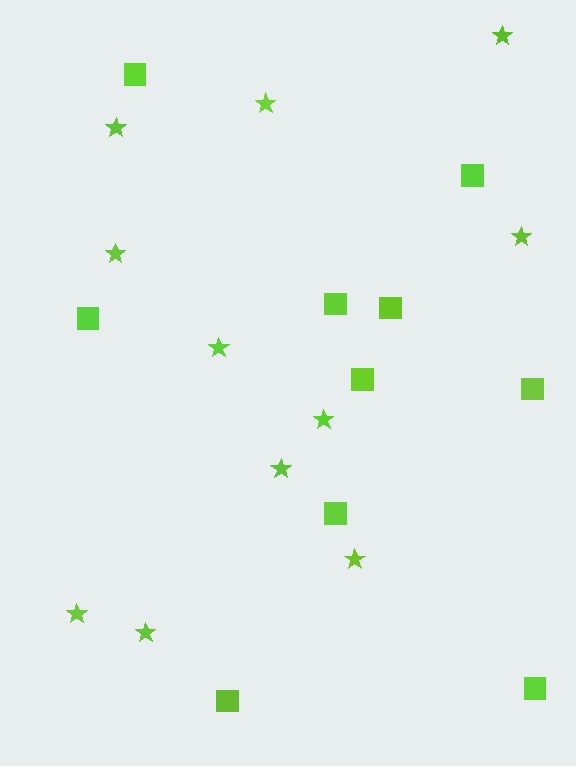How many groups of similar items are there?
There are 2 groups: one group of stars (11) and one group of squares (10).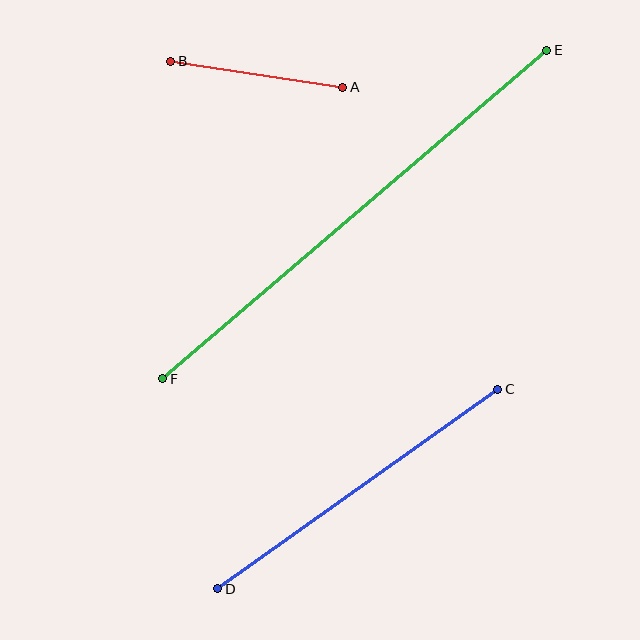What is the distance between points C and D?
The distance is approximately 344 pixels.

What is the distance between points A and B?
The distance is approximately 174 pixels.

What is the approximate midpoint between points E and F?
The midpoint is at approximately (355, 215) pixels.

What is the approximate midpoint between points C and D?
The midpoint is at approximately (358, 489) pixels.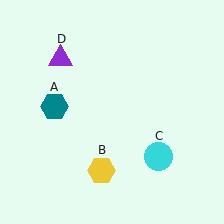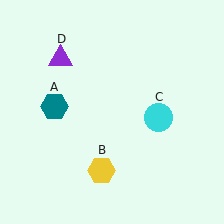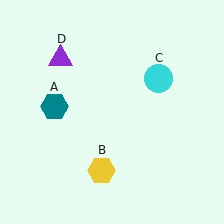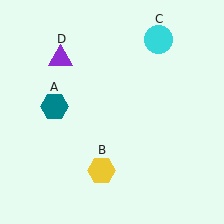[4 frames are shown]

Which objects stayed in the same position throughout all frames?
Teal hexagon (object A) and yellow hexagon (object B) and purple triangle (object D) remained stationary.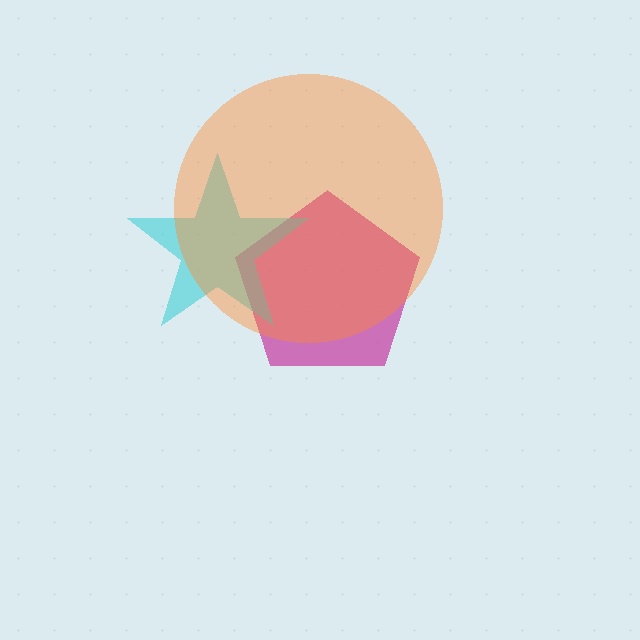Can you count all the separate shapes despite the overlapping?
Yes, there are 3 separate shapes.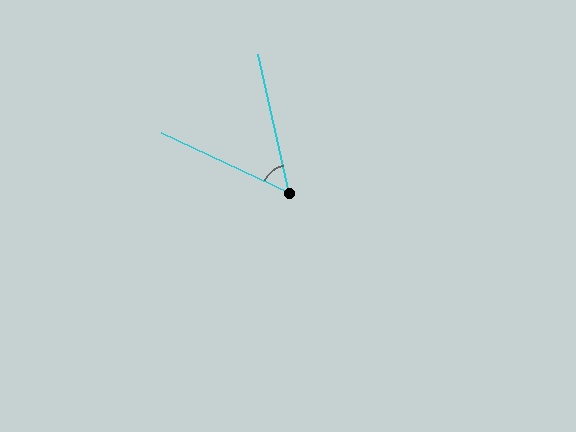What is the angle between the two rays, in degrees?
Approximately 52 degrees.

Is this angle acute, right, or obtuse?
It is acute.